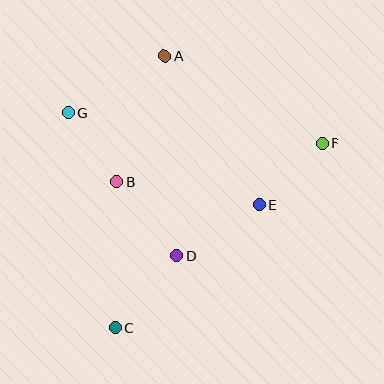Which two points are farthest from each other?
Points C and F are farthest from each other.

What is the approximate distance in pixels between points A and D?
The distance between A and D is approximately 200 pixels.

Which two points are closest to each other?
Points B and G are closest to each other.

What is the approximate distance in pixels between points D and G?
The distance between D and G is approximately 179 pixels.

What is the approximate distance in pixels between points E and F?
The distance between E and F is approximately 88 pixels.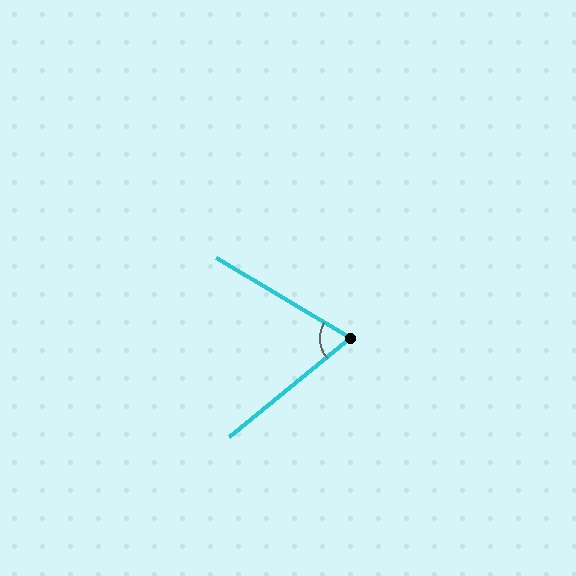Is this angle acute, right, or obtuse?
It is acute.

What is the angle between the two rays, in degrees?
Approximately 70 degrees.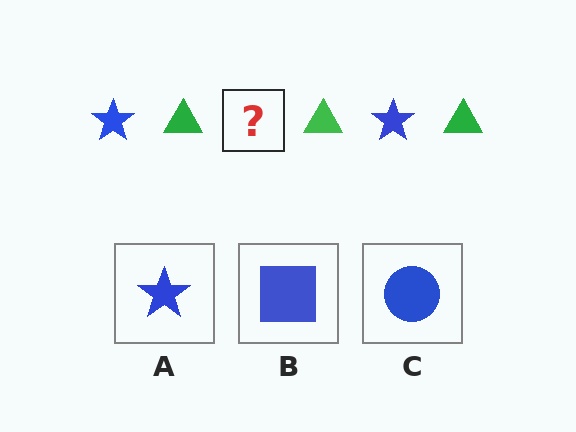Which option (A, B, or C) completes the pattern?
A.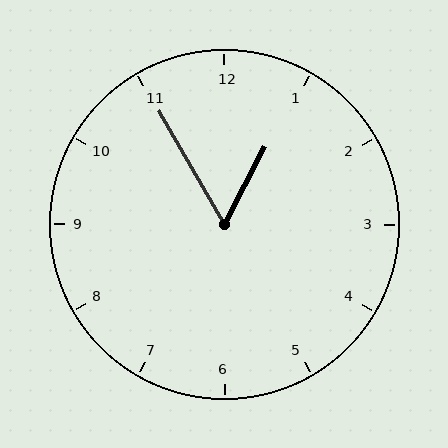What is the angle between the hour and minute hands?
Approximately 58 degrees.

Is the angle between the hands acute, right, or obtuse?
It is acute.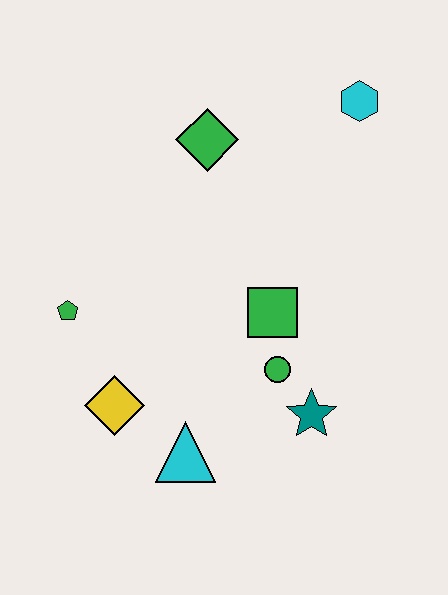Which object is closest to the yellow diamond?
The cyan triangle is closest to the yellow diamond.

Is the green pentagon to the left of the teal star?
Yes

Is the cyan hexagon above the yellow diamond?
Yes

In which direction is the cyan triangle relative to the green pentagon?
The cyan triangle is below the green pentagon.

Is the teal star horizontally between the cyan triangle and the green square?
No